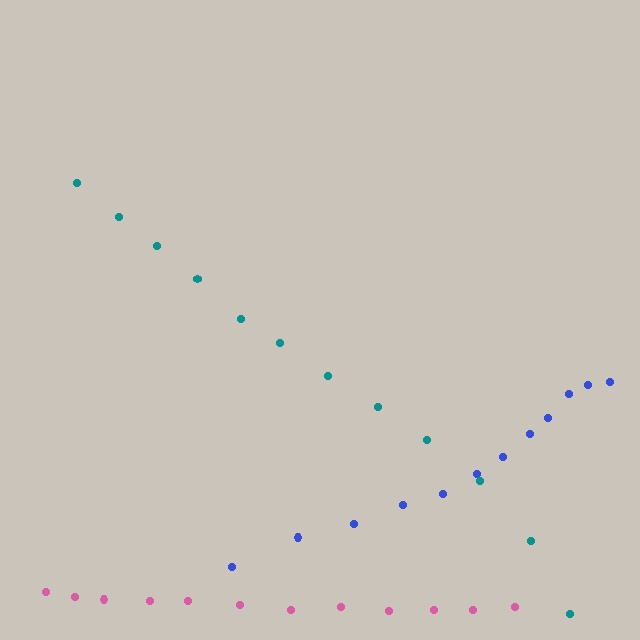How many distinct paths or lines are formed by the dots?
There are 3 distinct paths.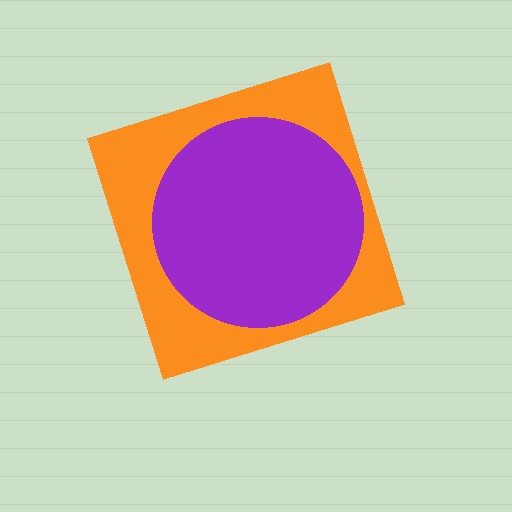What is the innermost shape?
The purple circle.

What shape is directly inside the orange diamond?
The purple circle.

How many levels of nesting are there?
2.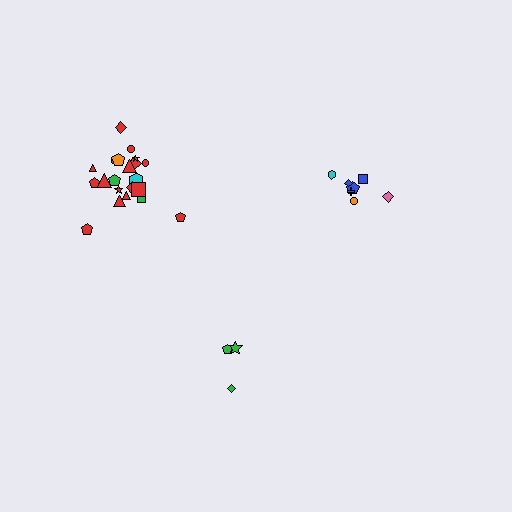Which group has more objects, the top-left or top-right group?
The top-left group.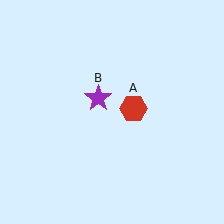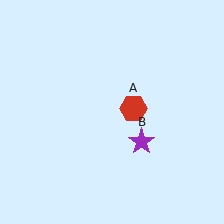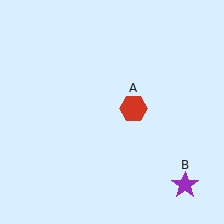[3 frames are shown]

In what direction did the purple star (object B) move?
The purple star (object B) moved down and to the right.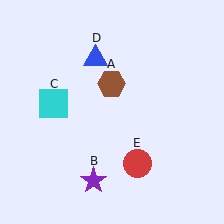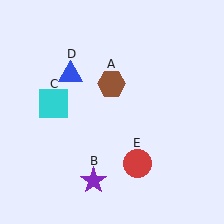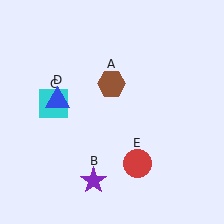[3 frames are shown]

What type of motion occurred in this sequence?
The blue triangle (object D) rotated counterclockwise around the center of the scene.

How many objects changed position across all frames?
1 object changed position: blue triangle (object D).